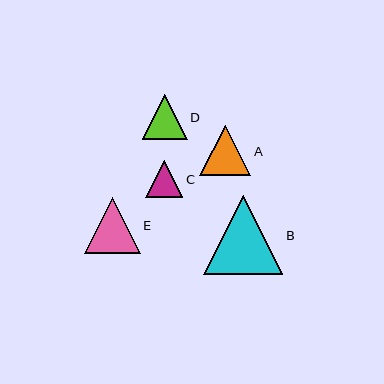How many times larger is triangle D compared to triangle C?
Triangle D is approximately 1.2 times the size of triangle C.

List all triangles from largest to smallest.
From largest to smallest: B, E, A, D, C.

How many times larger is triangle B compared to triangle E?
Triangle B is approximately 1.4 times the size of triangle E.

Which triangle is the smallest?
Triangle C is the smallest with a size of approximately 37 pixels.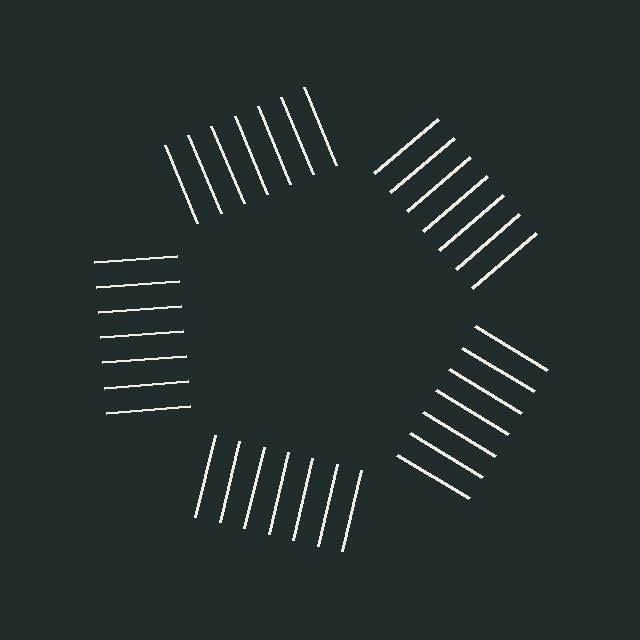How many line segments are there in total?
35 — 7 along each of the 5 edges.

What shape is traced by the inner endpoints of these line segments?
An illusory pentagon — the line segments terminate on its edges but no continuous stroke is drawn.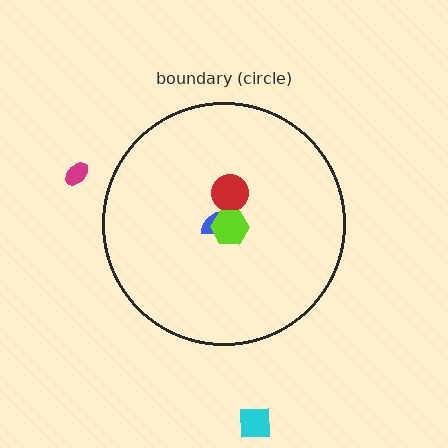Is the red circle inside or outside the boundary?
Inside.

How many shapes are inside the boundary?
3 inside, 2 outside.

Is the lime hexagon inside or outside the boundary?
Inside.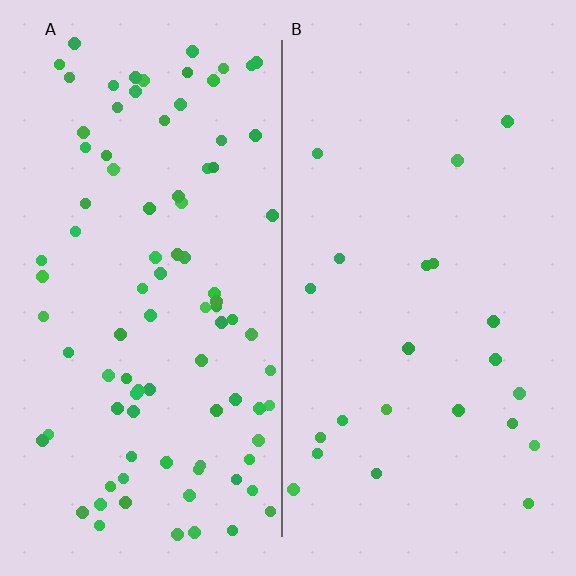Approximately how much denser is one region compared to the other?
Approximately 4.2× — region A over region B.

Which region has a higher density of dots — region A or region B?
A (the left).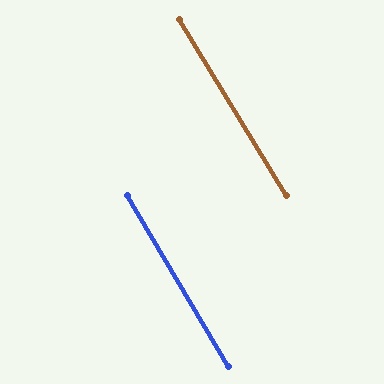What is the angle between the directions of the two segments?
Approximately 1 degree.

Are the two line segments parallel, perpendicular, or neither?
Parallel — their directions differ by only 0.7°.